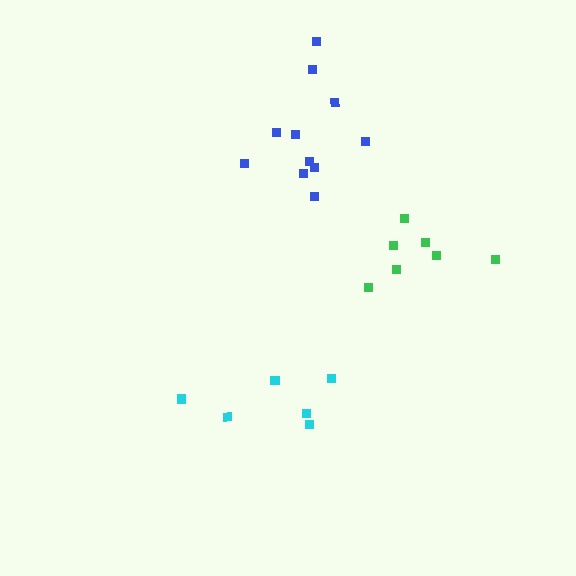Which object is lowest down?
The cyan cluster is bottommost.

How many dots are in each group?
Group 1: 11 dots, Group 2: 7 dots, Group 3: 6 dots (24 total).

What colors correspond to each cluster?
The clusters are colored: blue, green, cyan.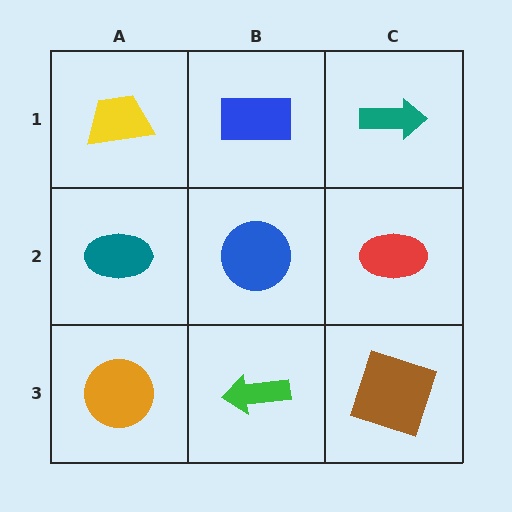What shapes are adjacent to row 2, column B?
A blue rectangle (row 1, column B), a green arrow (row 3, column B), a teal ellipse (row 2, column A), a red ellipse (row 2, column C).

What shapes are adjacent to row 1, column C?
A red ellipse (row 2, column C), a blue rectangle (row 1, column B).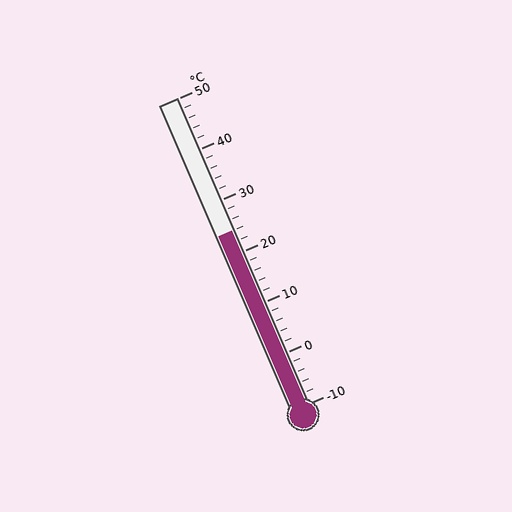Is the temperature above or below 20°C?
The temperature is above 20°C.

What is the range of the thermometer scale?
The thermometer scale ranges from -10°C to 50°C.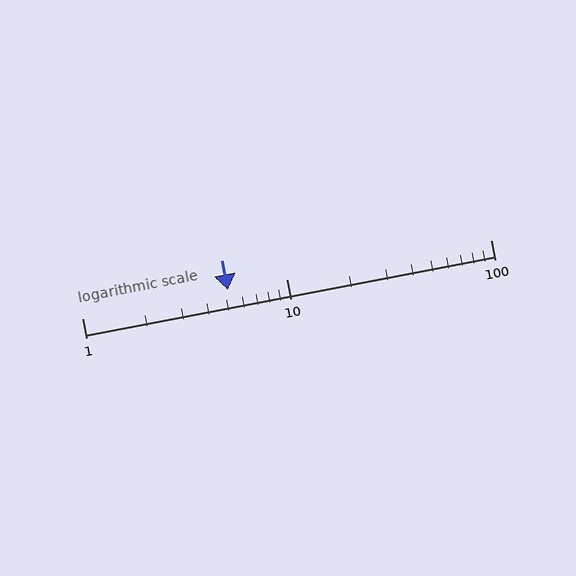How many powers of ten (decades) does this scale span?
The scale spans 2 decades, from 1 to 100.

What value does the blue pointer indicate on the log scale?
The pointer indicates approximately 5.2.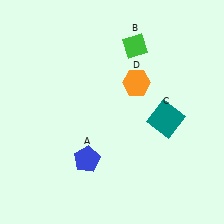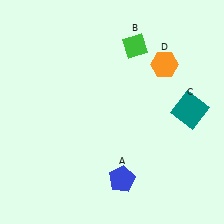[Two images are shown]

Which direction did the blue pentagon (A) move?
The blue pentagon (A) moved right.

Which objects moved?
The objects that moved are: the blue pentagon (A), the teal square (C), the orange hexagon (D).